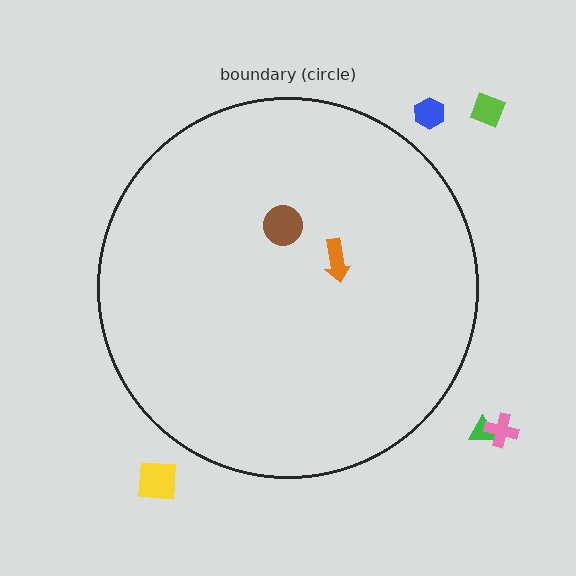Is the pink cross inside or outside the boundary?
Outside.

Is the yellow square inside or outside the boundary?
Outside.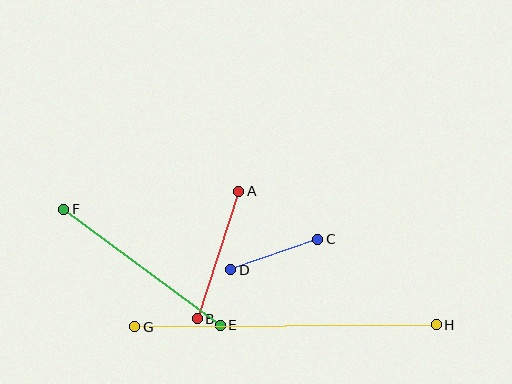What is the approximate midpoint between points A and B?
The midpoint is at approximately (218, 255) pixels.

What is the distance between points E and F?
The distance is approximately 195 pixels.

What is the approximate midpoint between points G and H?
The midpoint is at approximately (285, 326) pixels.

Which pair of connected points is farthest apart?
Points G and H are farthest apart.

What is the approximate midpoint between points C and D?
The midpoint is at approximately (274, 254) pixels.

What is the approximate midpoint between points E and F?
The midpoint is at approximately (142, 267) pixels.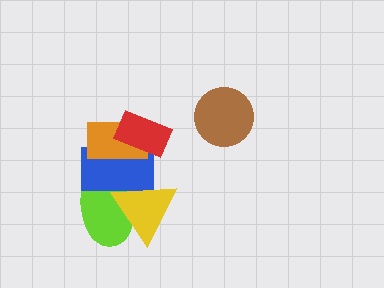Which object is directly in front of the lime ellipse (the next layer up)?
The blue rectangle is directly in front of the lime ellipse.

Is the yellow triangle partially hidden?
No, no other shape covers it.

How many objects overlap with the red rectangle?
2 objects overlap with the red rectangle.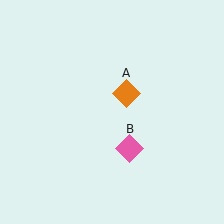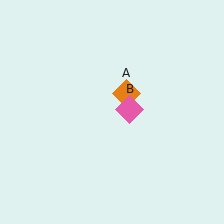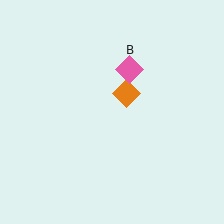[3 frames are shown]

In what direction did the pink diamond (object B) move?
The pink diamond (object B) moved up.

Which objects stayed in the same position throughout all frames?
Orange diamond (object A) remained stationary.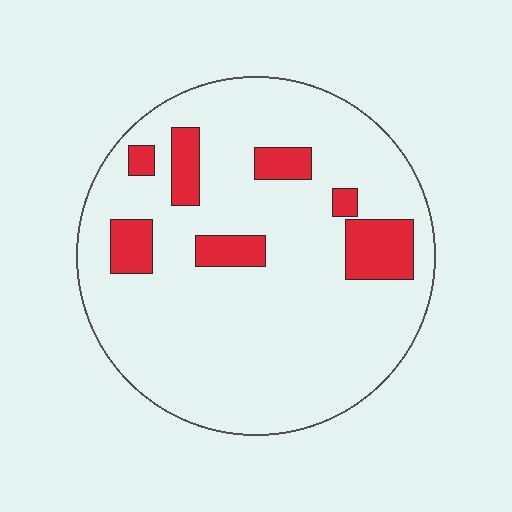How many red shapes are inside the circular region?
7.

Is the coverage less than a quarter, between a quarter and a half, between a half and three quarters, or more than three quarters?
Less than a quarter.